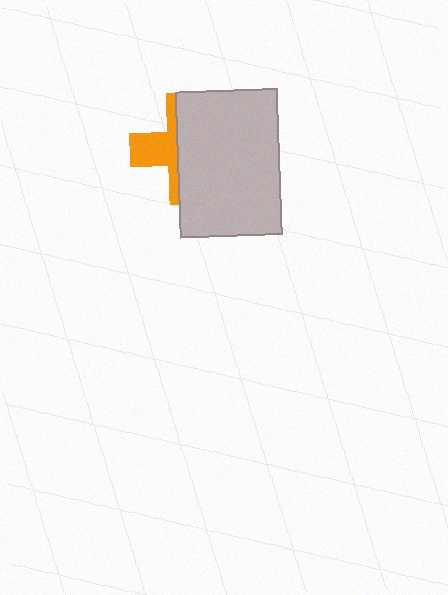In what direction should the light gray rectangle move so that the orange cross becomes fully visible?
The light gray rectangle should move right. That is the shortest direction to clear the overlap and leave the orange cross fully visible.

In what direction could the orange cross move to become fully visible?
The orange cross could move left. That would shift it out from behind the light gray rectangle entirely.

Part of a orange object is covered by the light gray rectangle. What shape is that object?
It is a cross.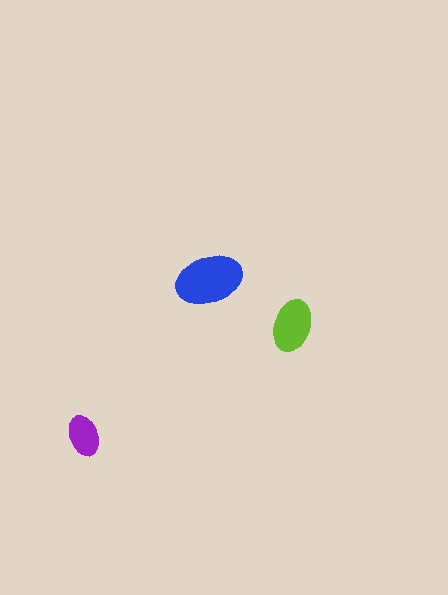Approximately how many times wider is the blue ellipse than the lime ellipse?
About 1.5 times wider.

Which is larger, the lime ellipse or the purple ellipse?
The lime one.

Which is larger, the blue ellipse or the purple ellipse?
The blue one.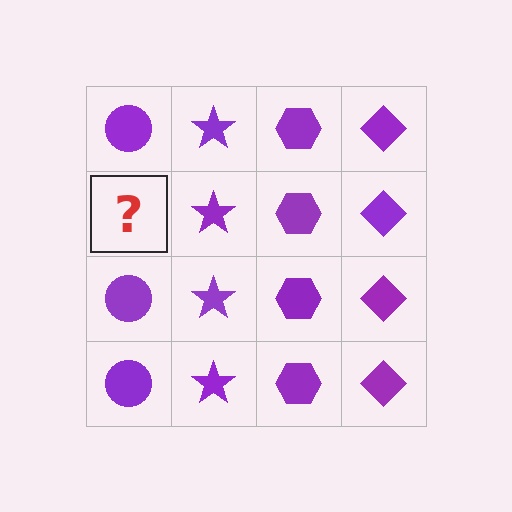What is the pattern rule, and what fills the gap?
The rule is that each column has a consistent shape. The gap should be filled with a purple circle.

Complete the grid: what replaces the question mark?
The question mark should be replaced with a purple circle.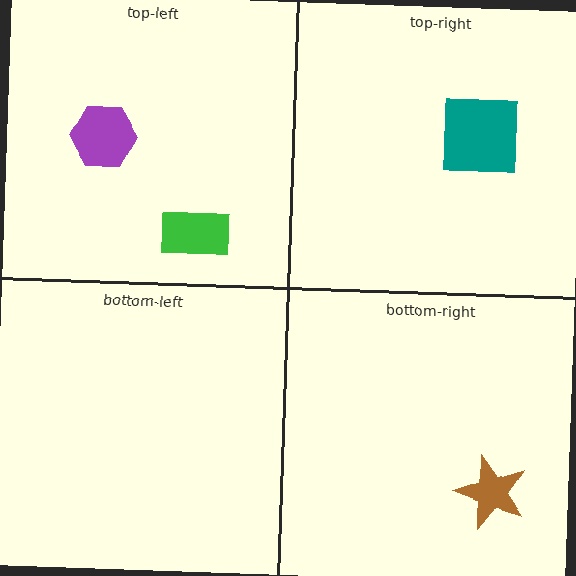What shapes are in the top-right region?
The teal square.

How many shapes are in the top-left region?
2.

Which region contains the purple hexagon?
The top-left region.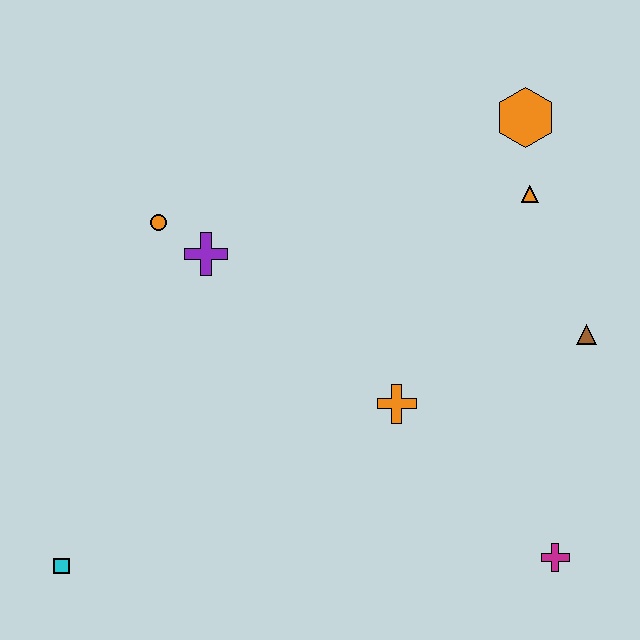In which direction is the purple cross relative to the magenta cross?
The purple cross is to the left of the magenta cross.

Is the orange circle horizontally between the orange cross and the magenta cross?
No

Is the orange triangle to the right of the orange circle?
Yes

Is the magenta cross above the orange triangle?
No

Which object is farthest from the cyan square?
The orange hexagon is farthest from the cyan square.